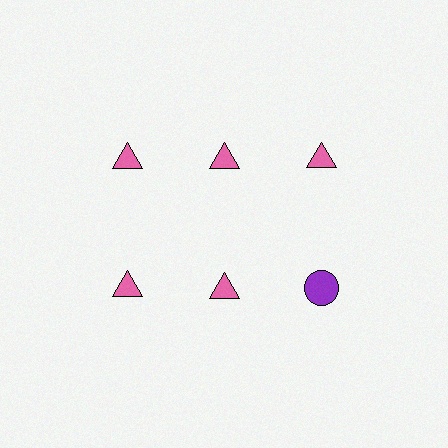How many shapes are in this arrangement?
There are 6 shapes arranged in a grid pattern.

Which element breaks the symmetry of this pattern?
The purple circle in the second row, center column breaks the symmetry. All other shapes are pink triangles.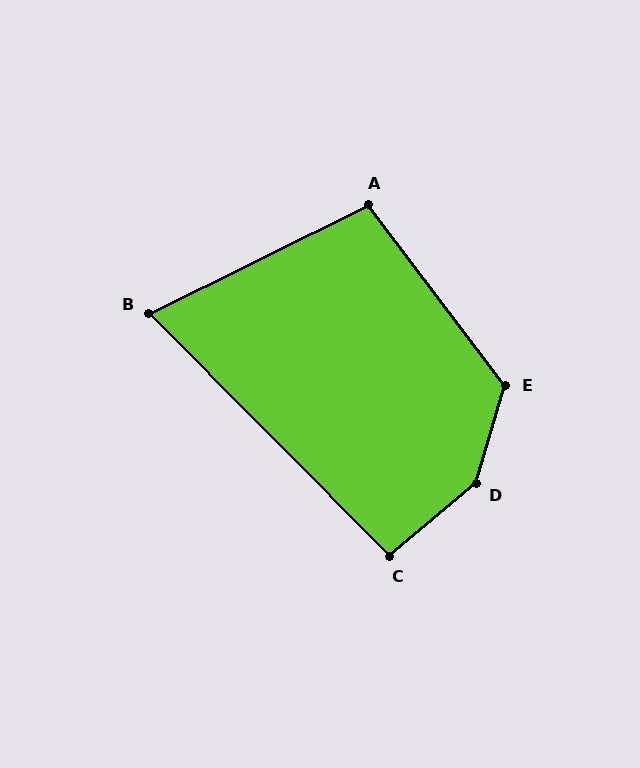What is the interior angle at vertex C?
Approximately 95 degrees (obtuse).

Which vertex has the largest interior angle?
D, at approximately 146 degrees.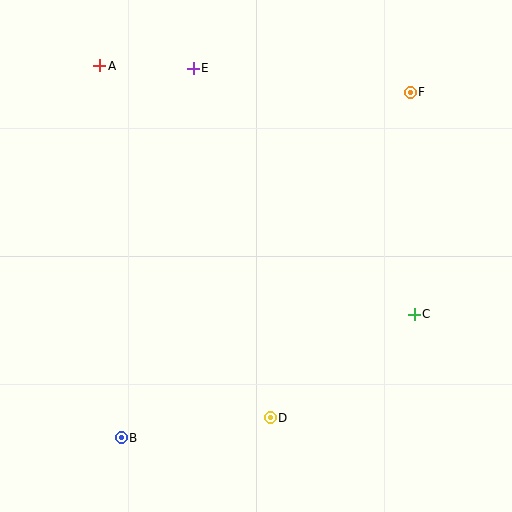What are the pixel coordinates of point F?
Point F is at (410, 92).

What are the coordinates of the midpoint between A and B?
The midpoint between A and B is at (111, 252).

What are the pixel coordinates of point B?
Point B is at (121, 438).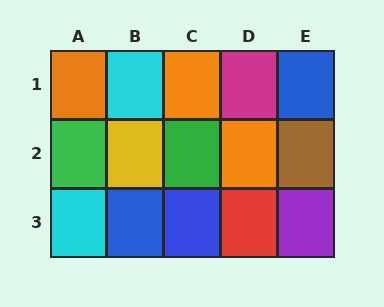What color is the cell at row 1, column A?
Orange.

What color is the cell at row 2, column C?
Green.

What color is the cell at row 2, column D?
Orange.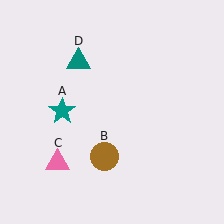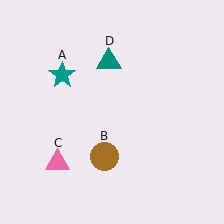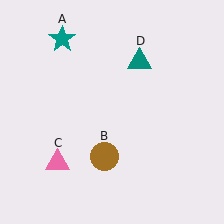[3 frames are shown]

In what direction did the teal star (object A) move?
The teal star (object A) moved up.